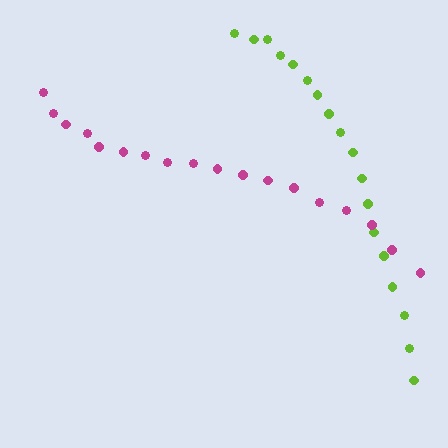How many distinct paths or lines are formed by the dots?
There are 2 distinct paths.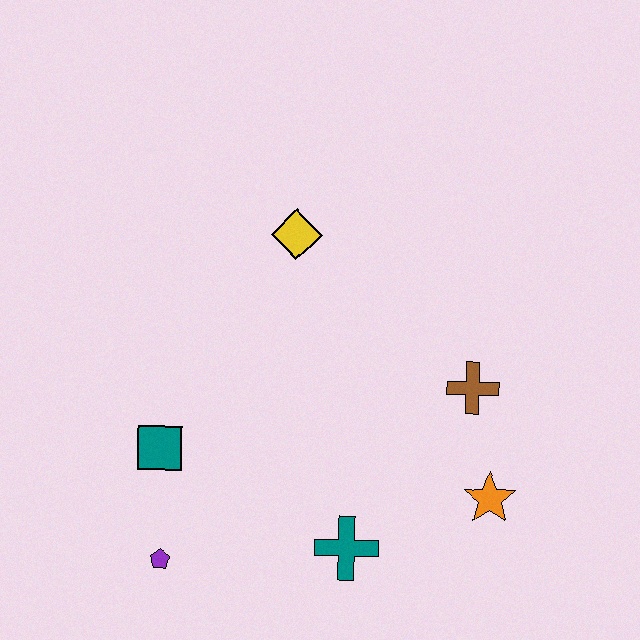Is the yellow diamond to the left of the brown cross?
Yes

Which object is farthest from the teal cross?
The yellow diamond is farthest from the teal cross.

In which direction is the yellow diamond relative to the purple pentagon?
The yellow diamond is above the purple pentagon.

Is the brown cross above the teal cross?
Yes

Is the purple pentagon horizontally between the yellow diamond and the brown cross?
No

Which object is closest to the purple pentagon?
The teal square is closest to the purple pentagon.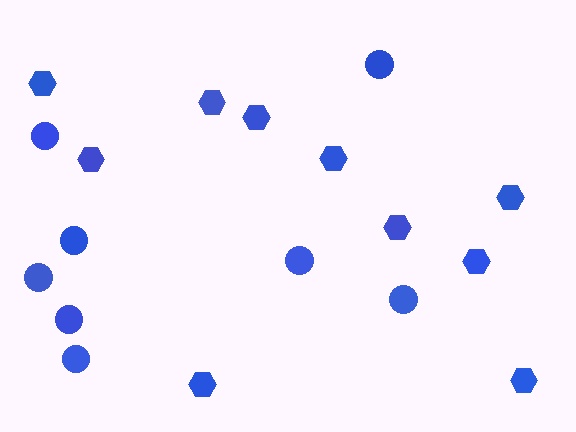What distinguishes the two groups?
There are 2 groups: one group of circles (8) and one group of hexagons (10).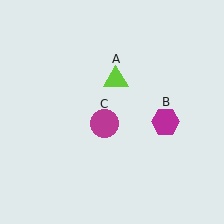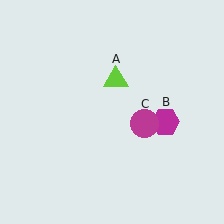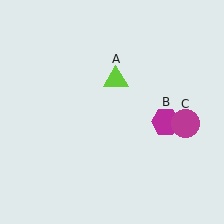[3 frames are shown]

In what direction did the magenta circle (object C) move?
The magenta circle (object C) moved right.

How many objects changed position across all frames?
1 object changed position: magenta circle (object C).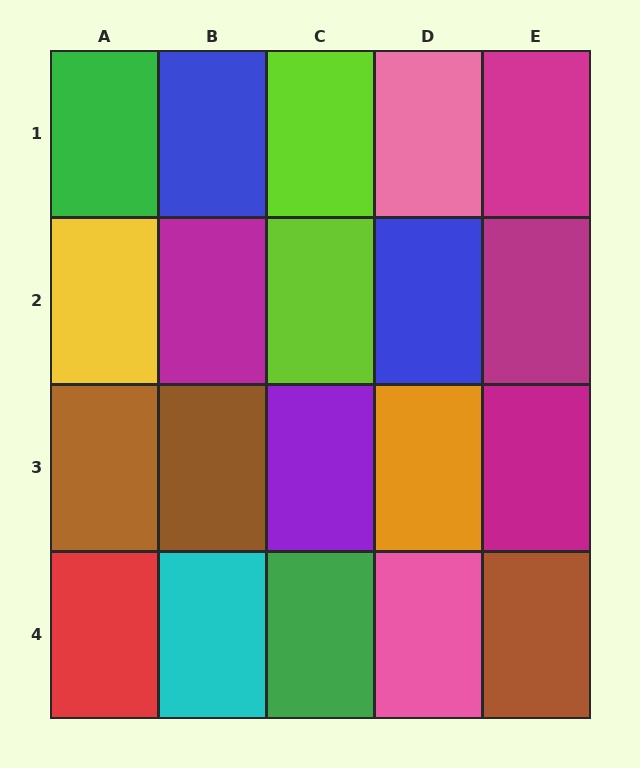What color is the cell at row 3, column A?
Brown.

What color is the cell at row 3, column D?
Orange.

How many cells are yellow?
1 cell is yellow.